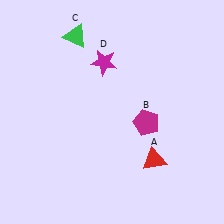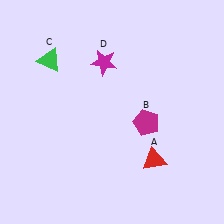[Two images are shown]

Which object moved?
The green triangle (C) moved left.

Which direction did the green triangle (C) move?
The green triangle (C) moved left.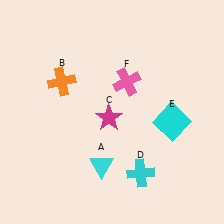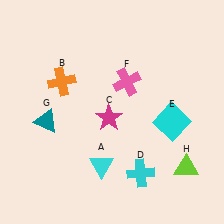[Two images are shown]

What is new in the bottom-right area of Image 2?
A lime triangle (H) was added in the bottom-right area of Image 2.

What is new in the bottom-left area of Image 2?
A teal triangle (G) was added in the bottom-left area of Image 2.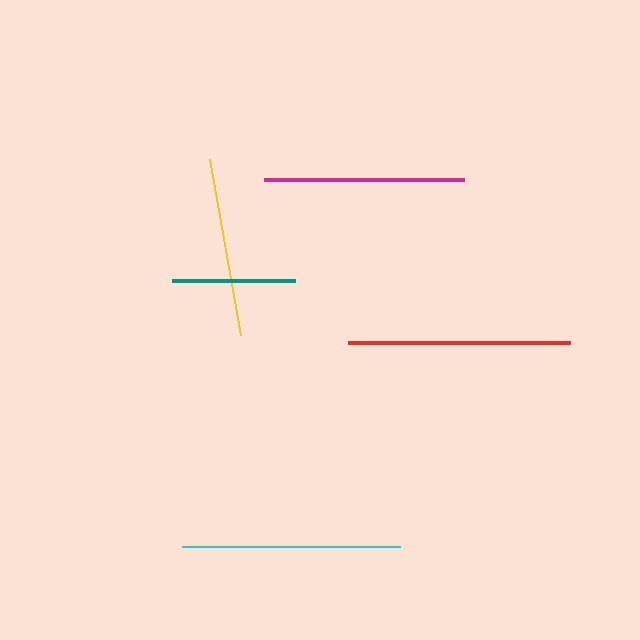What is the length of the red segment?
The red segment is approximately 222 pixels long.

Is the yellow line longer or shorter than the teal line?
The yellow line is longer than the teal line.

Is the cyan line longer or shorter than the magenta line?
The cyan line is longer than the magenta line.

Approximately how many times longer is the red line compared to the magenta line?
The red line is approximately 1.1 times the length of the magenta line.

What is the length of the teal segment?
The teal segment is approximately 123 pixels long.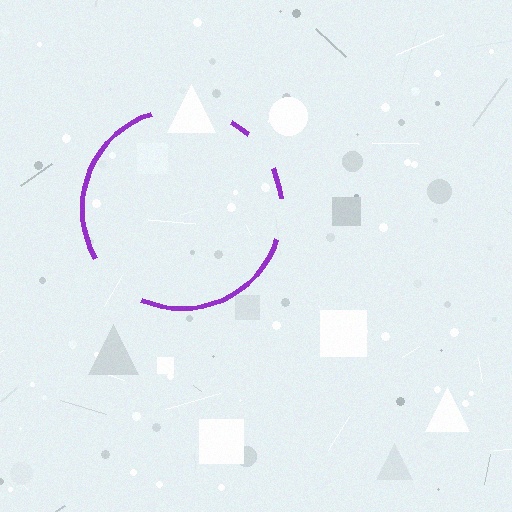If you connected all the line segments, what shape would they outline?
They would outline a circle.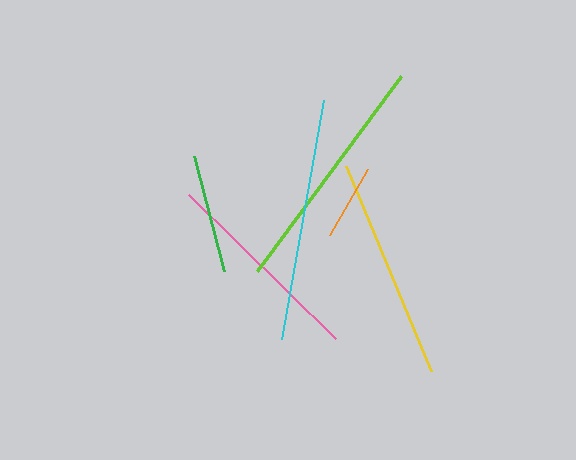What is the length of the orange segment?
The orange segment is approximately 76 pixels long.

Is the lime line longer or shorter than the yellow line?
The lime line is longer than the yellow line.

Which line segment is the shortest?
The orange line is the shortest at approximately 76 pixels.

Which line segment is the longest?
The lime line is the longest at approximately 243 pixels.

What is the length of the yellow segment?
The yellow segment is approximately 221 pixels long.